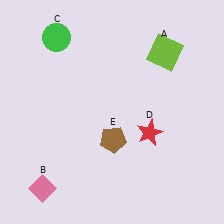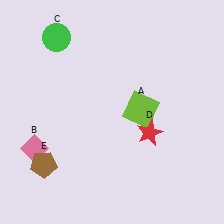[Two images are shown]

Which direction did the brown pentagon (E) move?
The brown pentagon (E) moved left.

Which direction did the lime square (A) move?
The lime square (A) moved down.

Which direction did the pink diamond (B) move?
The pink diamond (B) moved up.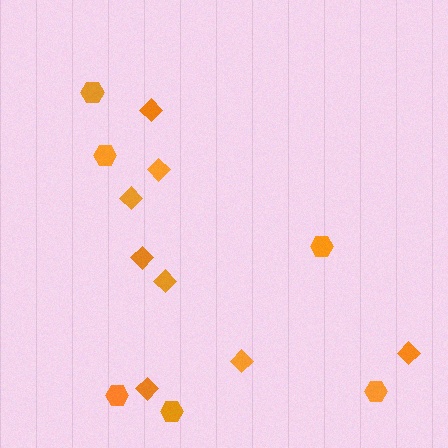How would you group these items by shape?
There are 2 groups: one group of hexagons (6) and one group of diamonds (8).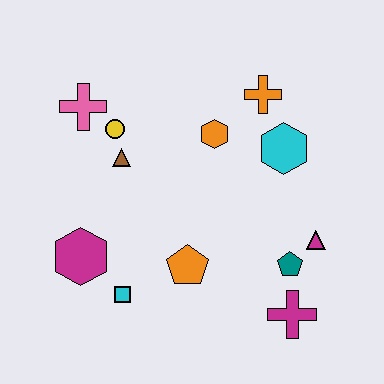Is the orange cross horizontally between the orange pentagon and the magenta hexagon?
No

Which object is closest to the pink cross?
The yellow circle is closest to the pink cross.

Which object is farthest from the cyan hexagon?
The magenta hexagon is farthest from the cyan hexagon.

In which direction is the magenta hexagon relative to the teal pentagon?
The magenta hexagon is to the left of the teal pentagon.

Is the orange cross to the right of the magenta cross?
No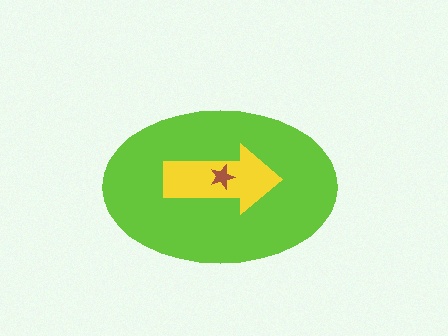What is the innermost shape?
The brown star.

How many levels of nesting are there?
3.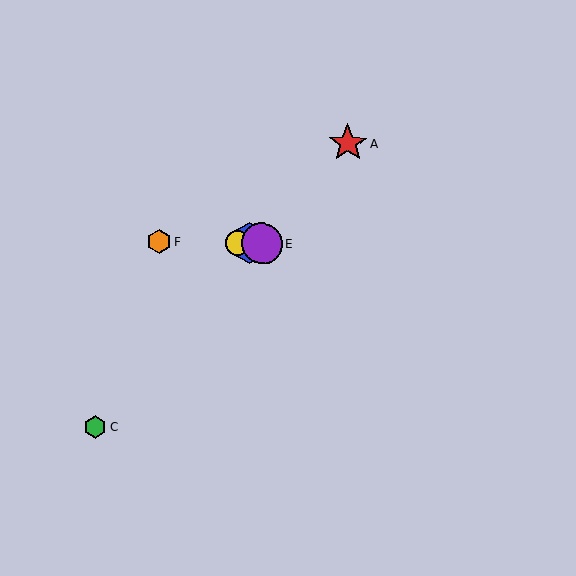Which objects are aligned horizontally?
Objects B, D, E, F are aligned horizontally.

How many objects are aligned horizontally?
4 objects (B, D, E, F) are aligned horizontally.